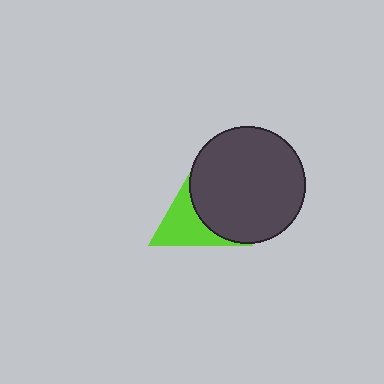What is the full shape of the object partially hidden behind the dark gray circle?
The partially hidden object is a lime triangle.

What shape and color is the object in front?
The object in front is a dark gray circle.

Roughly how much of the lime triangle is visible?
About half of it is visible (roughly 48%).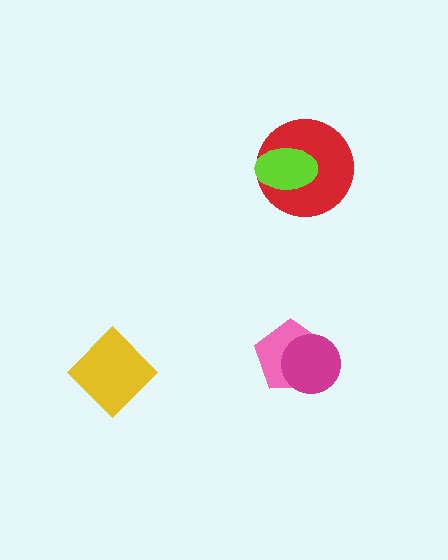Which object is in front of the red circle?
The lime ellipse is in front of the red circle.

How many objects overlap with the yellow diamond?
0 objects overlap with the yellow diamond.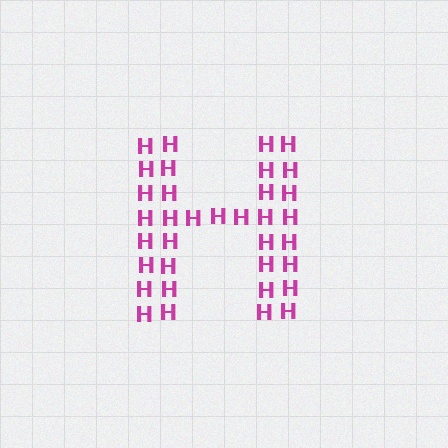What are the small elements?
The small elements are letter H's.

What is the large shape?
The large shape is the letter H.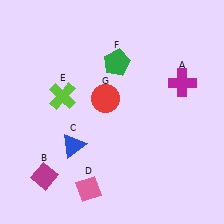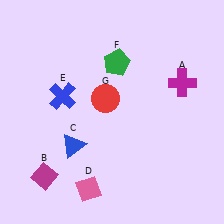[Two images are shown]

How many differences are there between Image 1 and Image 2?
There is 1 difference between the two images.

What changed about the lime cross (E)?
In Image 1, E is lime. In Image 2, it changed to blue.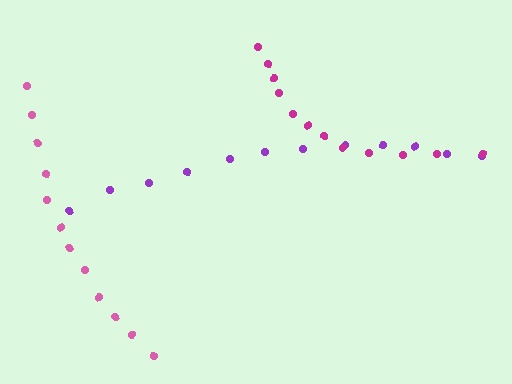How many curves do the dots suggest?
There are 3 distinct paths.